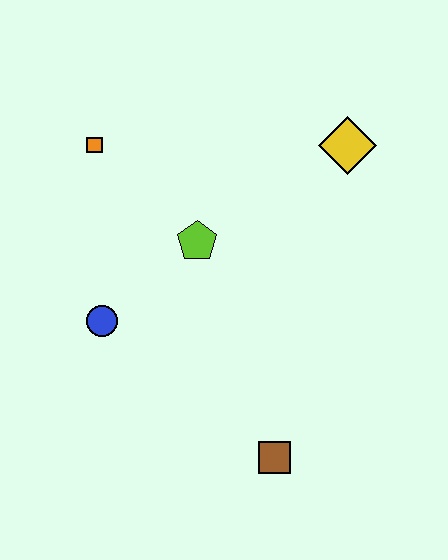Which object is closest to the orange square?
The lime pentagon is closest to the orange square.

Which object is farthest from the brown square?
The orange square is farthest from the brown square.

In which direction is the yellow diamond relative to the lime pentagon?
The yellow diamond is to the right of the lime pentagon.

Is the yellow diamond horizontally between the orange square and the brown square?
No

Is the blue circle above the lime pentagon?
No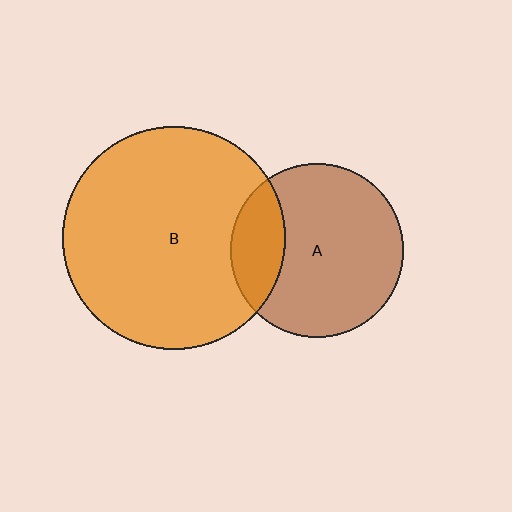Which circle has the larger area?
Circle B (orange).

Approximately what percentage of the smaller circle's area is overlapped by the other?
Approximately 20%.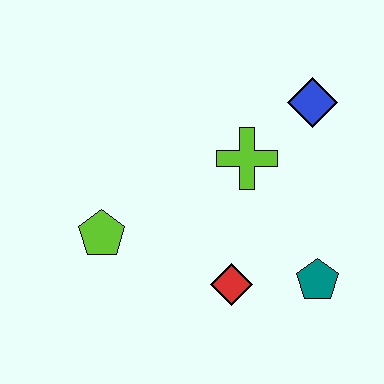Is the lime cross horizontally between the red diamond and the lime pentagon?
No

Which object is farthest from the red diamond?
The blue diamond is farthest from the red diamond.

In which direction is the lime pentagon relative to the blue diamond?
The lime pentagon is to the left of the blue diamond.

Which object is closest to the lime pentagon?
The red diamond is closest to the lime pentagon.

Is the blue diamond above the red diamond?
Yes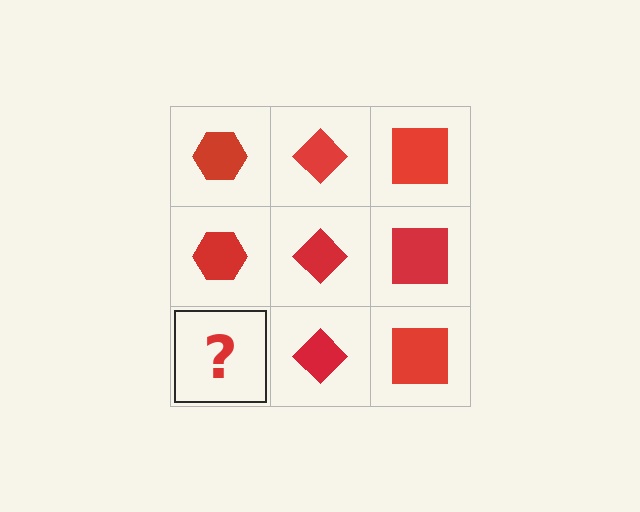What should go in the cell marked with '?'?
The missing cell should contain a red hexagon.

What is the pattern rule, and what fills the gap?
The rule is that each column has a consistent shape. The gap should be filled with a red hexagon.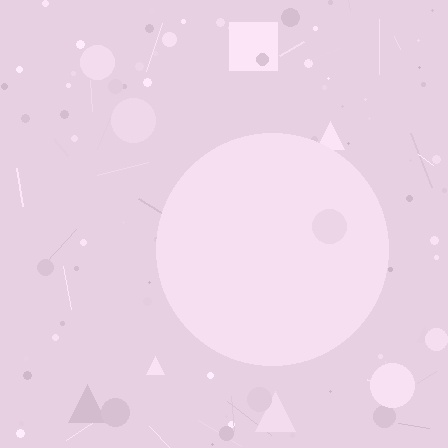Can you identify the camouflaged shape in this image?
The camouflaged shape is a circle.